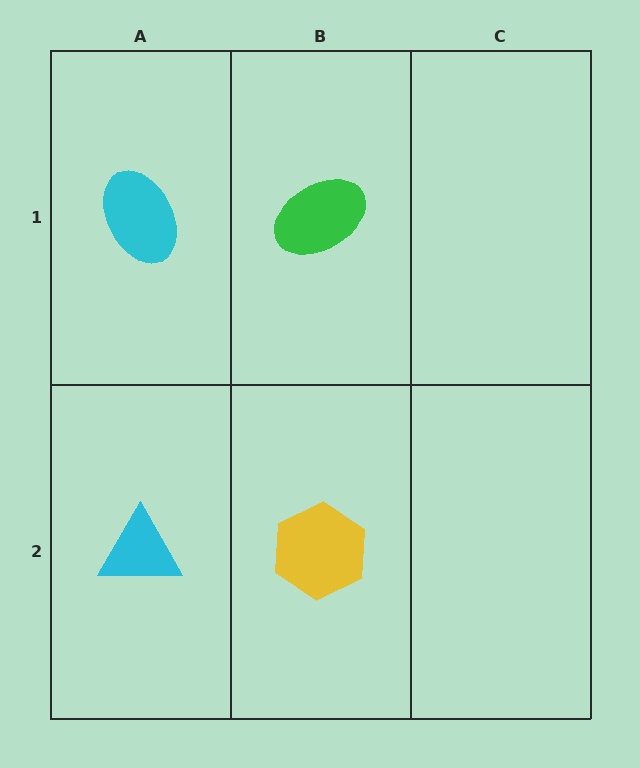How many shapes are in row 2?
2 shapes.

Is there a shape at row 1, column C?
No, that cell is empty.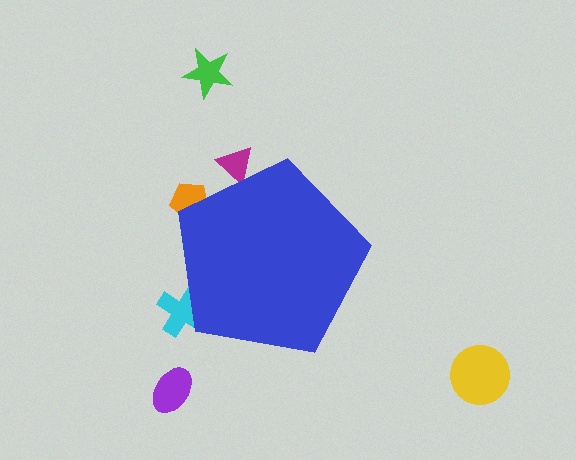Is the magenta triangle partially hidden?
Yes, the magenta triangle is partially hidden behind the blue pentagon.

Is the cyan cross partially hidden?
Yes, the cyan cross is partially hidden behind the blue pentagon.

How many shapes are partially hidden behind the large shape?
3 shapes are partially hidden.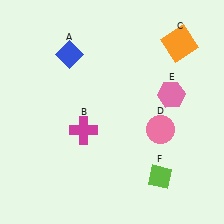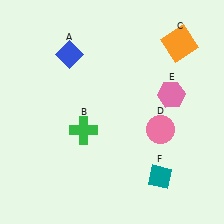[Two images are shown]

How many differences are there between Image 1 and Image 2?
There are 2 differences between the two images.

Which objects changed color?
B changed from magenta to green. F changed from lime to teal.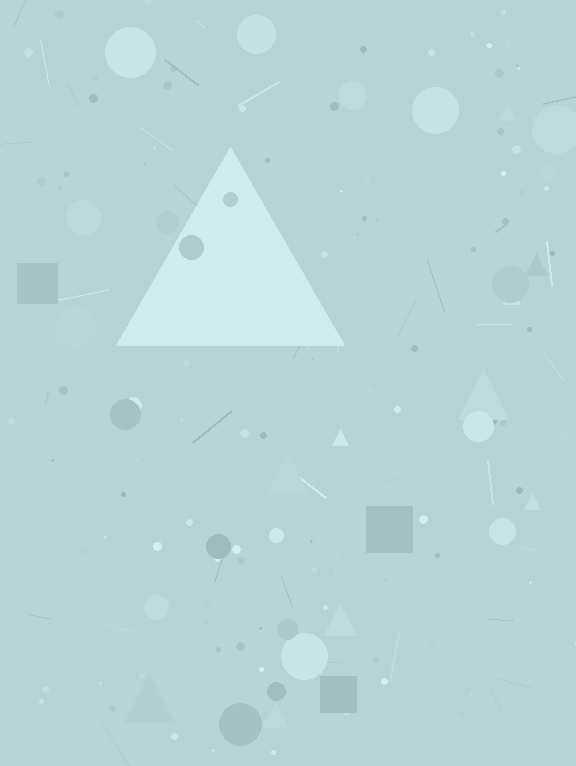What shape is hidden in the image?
A triangle is hidden in the image.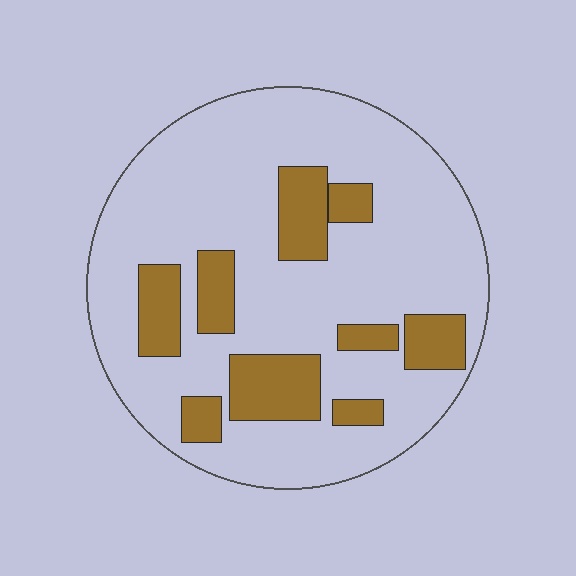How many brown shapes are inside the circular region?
9.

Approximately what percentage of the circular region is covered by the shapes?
Approximately 20%.